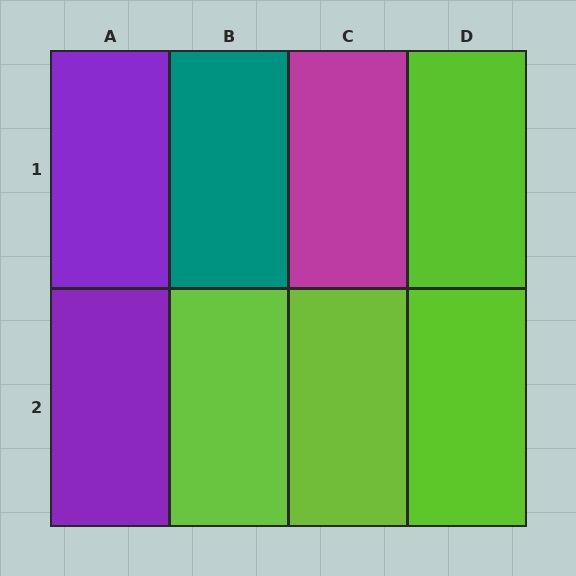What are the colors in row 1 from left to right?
Purple, teal, magenta, lime.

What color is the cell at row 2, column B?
Lime.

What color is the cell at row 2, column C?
Lime.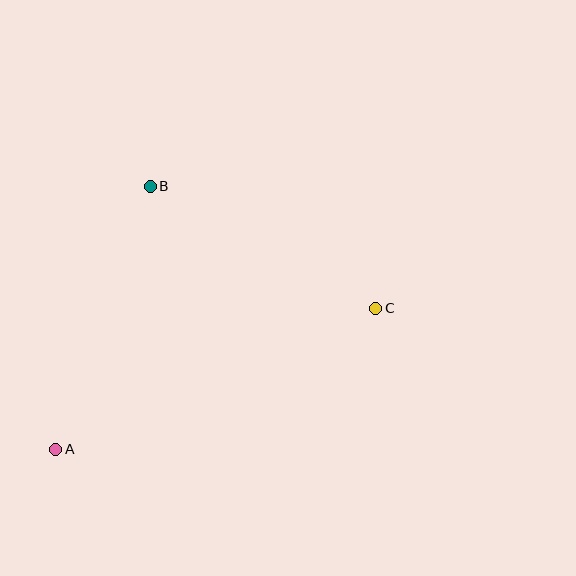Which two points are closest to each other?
Points B and C are closest to each other.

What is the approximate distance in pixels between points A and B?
The distance between A and B is approximately 279 pixels.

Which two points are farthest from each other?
Points A and C are farthest from each other.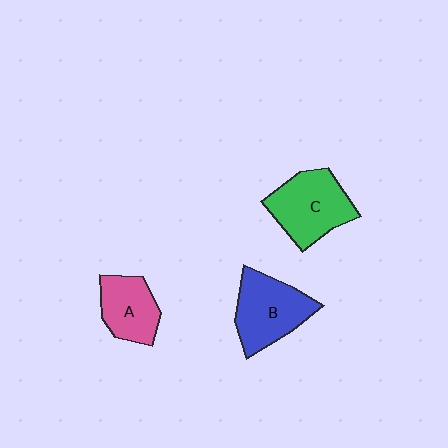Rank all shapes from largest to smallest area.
From largest to smallest: C (green), B (blue), A (pink).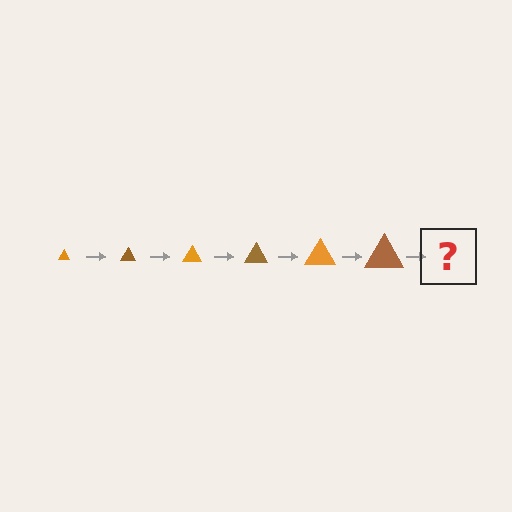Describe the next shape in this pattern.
It should be an orange triangle, larger than the previous one.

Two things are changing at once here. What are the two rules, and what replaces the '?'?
The two rules are that the triangle grows larger each step and the color cycles through orange and brown. The '?' should be an orange triangle, larger than the previous one.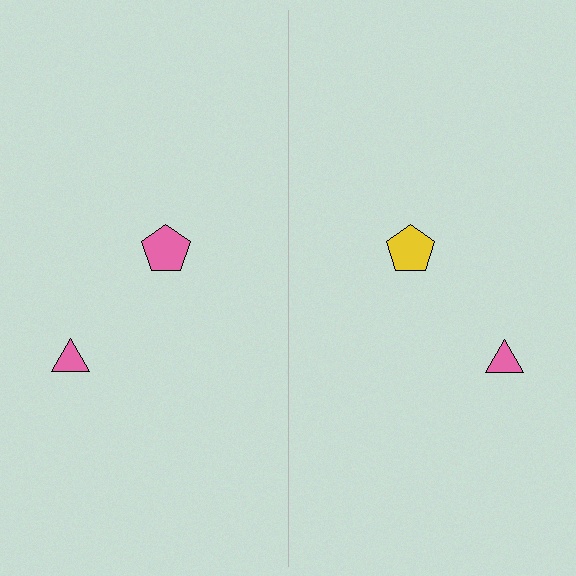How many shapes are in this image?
There are 4 shapes in this image.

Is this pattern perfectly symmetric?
No, the pattern is not perfectly symmetric. The yellow pentagon on the right side breaks the symmetry — its mirror counterpart is pink.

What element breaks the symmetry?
The yellow pentagon on the right side breaks the symmetry — its mirror counterpart is pink.